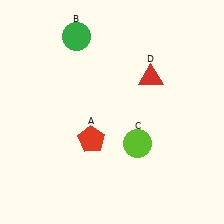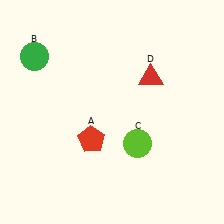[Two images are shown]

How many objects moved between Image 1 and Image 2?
1 object moved between the two images.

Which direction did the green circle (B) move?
The green circle (B) moved left.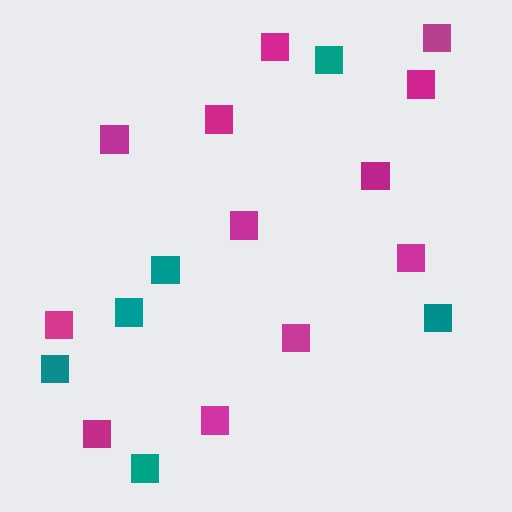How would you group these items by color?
There are 2 groups: one group of magenta squares (12) and one group of teal squares (6).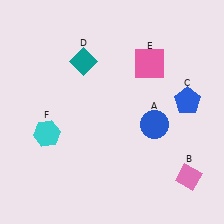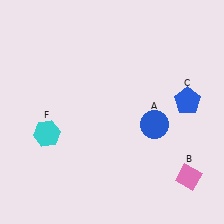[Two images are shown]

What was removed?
The teal diamond (D), the pink square (E) were removed in Image 2.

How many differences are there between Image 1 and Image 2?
There are 2 differences between the two images.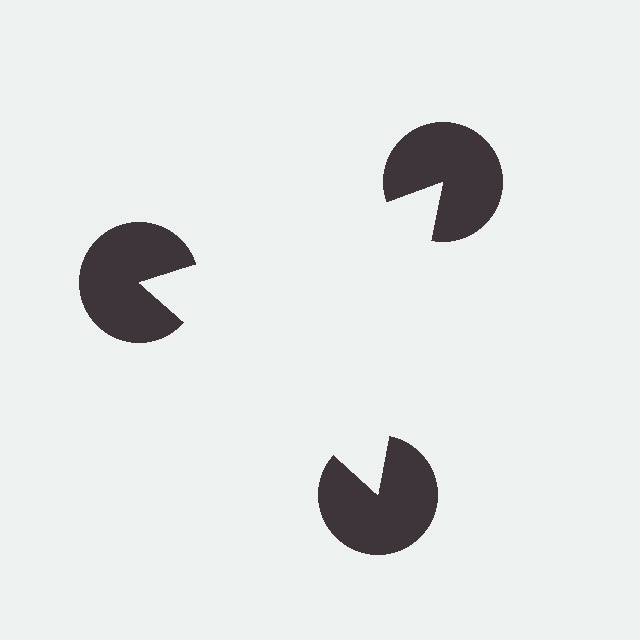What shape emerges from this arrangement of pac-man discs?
An illusory triangle — its edges are inferred from the aligned wedge cuts in the pac-man discs, not physically drawn.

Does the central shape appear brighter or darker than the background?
It typically appears slightly brighter than the background, even though no actual brightness change is drawn.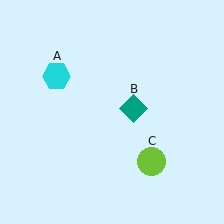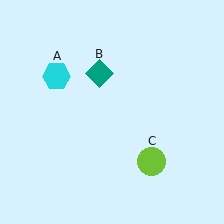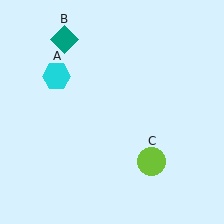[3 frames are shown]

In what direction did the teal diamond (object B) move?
The teal diamond (object B) moved up and to the left.